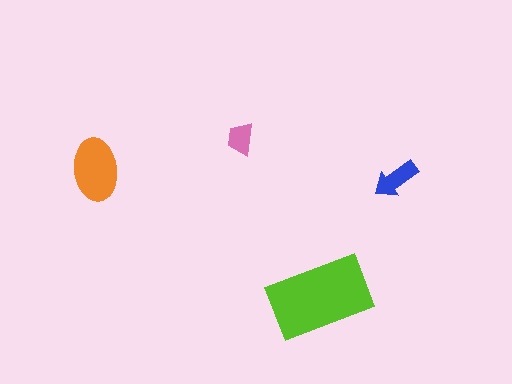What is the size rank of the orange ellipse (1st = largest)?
2nd.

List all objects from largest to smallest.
The lime rectangle, the orange ellipse, the blue arrow, the pink trapezoid.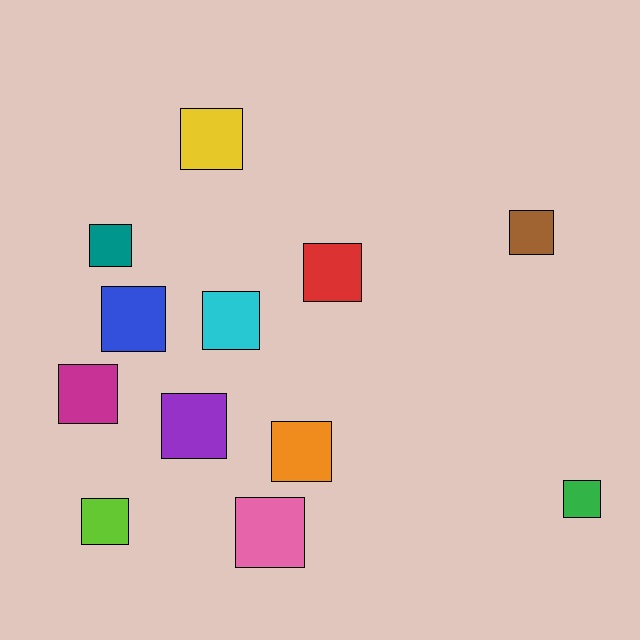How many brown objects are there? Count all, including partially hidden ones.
There is 1 brown object.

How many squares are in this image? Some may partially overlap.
There are 12 squares.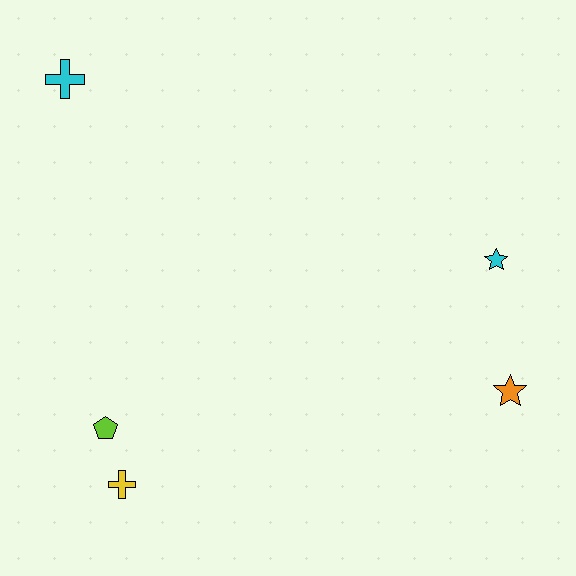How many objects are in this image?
There are 5 objects.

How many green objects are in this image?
There are no green objects.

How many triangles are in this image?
There are no triangles.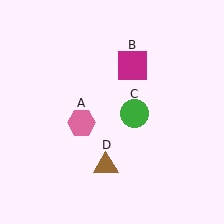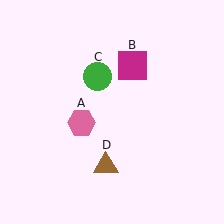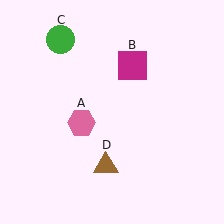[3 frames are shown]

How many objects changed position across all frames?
1 object changed position: green circle (object C).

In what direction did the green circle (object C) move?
The green circle (object C) moved up and to the left.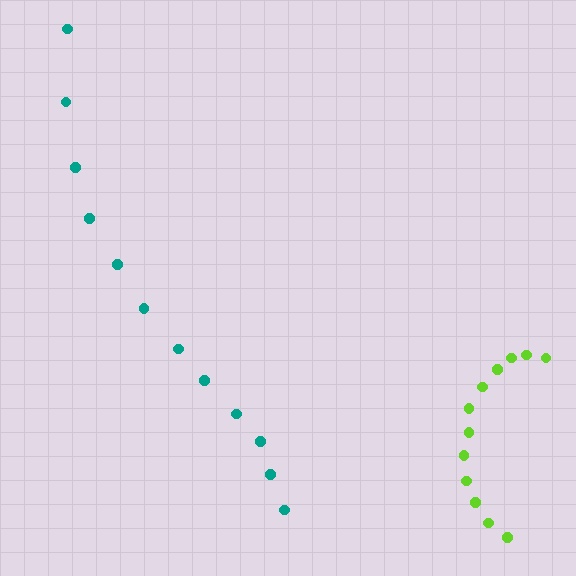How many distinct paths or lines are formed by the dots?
There are 2 distinct paths.